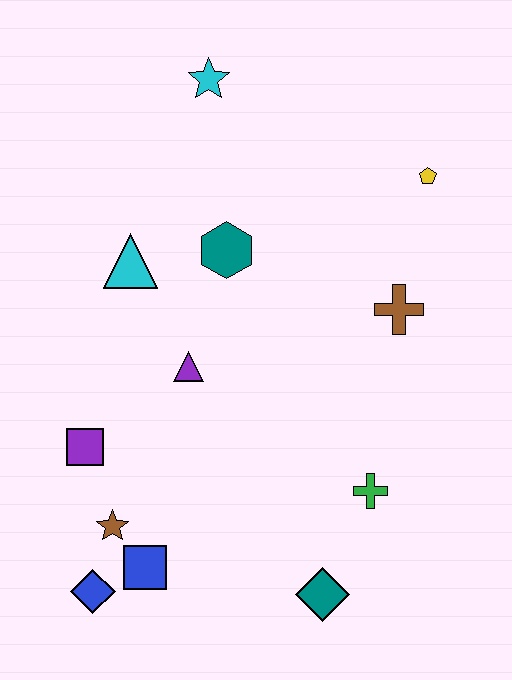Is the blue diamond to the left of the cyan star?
Yes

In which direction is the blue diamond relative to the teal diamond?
The blue diamond is to the left of the teal diamond.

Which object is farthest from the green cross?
The cyan star is farthest from the green cross.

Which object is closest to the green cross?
The teal diamond is closest to the green cross.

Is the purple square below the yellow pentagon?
Yes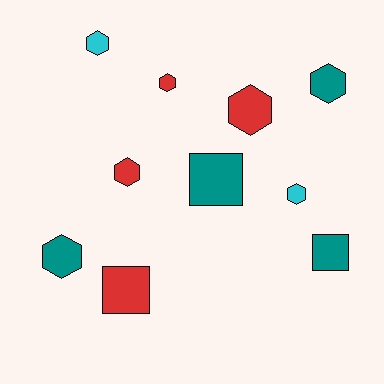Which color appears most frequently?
Teal, with 4 objects.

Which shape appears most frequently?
Hexagon, with 7 objects.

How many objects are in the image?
There are 10 objects.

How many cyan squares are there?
There are no cyan squares.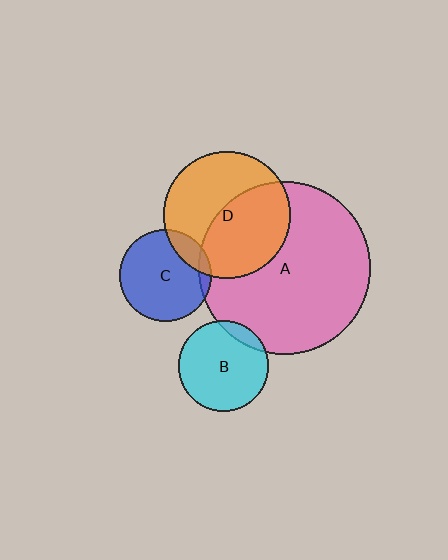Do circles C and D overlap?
Yes.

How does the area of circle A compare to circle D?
Approximately 1.8 times.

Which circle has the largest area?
Circle A (pink).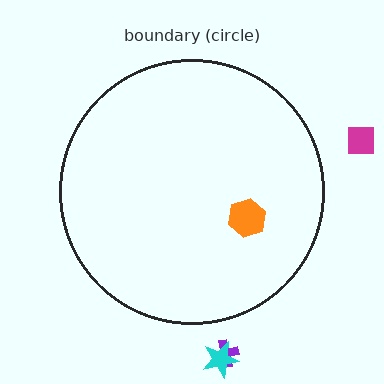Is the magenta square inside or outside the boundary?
Outside.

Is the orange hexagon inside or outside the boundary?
Inside.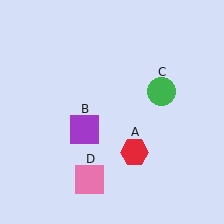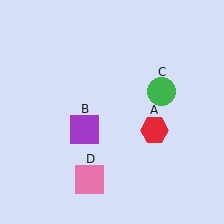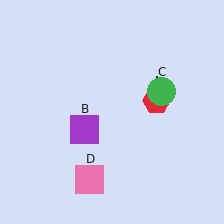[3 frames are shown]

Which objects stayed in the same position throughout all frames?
Purple square (object B) and green circle (object C) and pink square (object D) remained stationary.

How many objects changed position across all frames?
1 object changed position: red hexagon (object A).